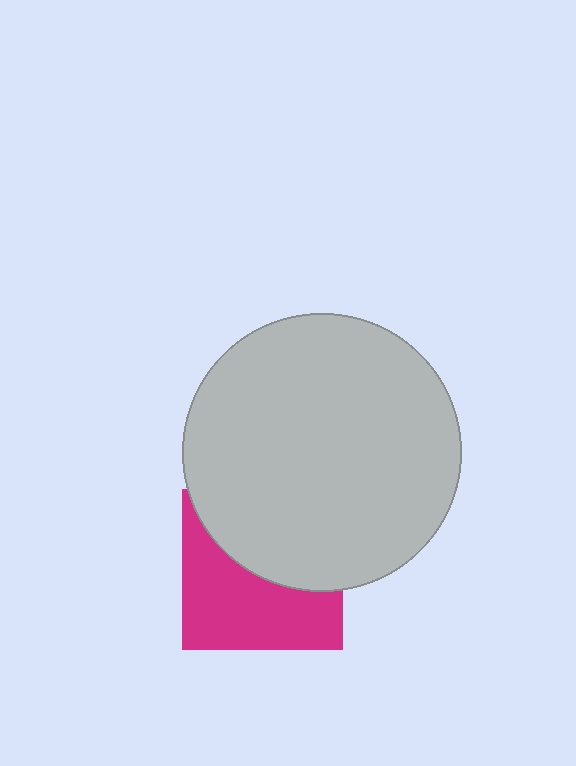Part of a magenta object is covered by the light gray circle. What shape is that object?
It is a square.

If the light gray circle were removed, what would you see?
You would see the complete magenta square.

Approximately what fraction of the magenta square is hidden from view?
Roughly 48% of the magenta square is hidden behind the light gray circle.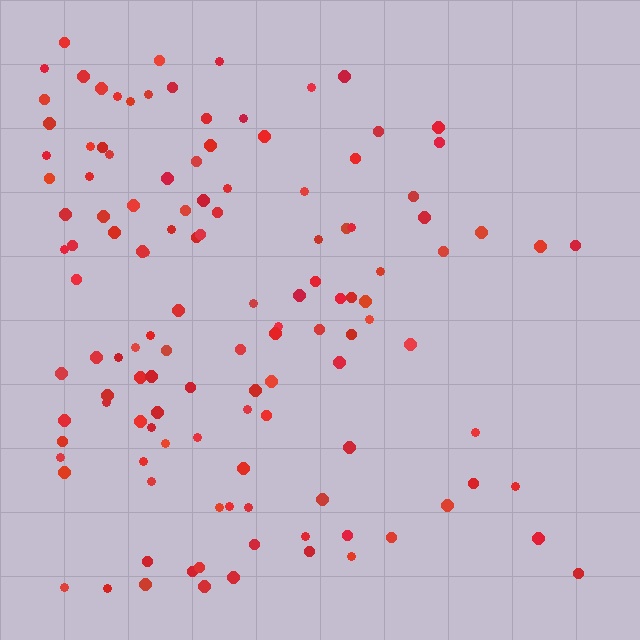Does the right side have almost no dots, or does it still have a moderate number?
Still a moderate number, just noticeably fewer than the left.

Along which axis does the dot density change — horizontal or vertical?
Horizontal.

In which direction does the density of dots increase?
From right to left, with the left side densest.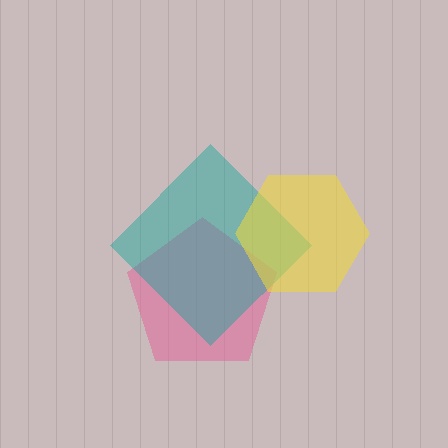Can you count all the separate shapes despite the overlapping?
Yes, there are 3 separate shapes.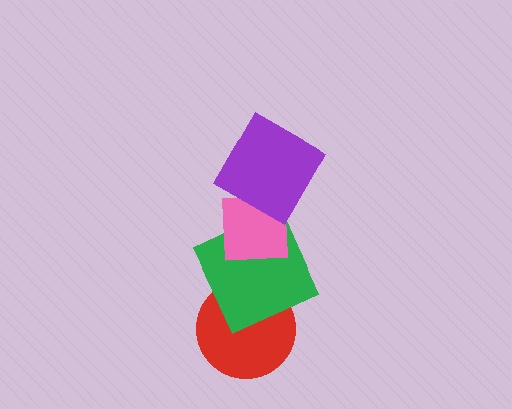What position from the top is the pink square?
The pink square is 2nd from the top.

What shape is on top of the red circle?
The green square is on top of the red circle.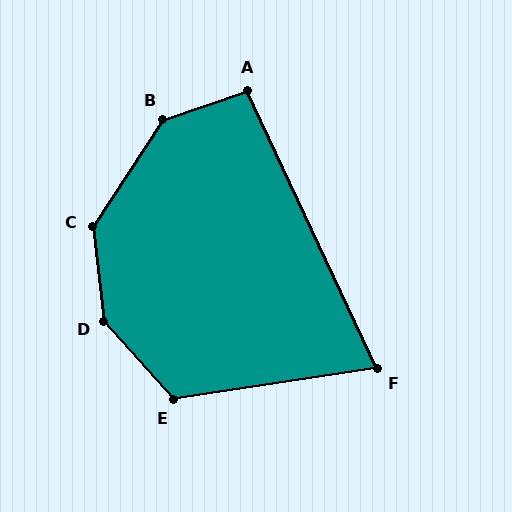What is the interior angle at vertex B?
Approximately 142 degrees (obtuse).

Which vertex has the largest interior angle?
D, at approximately 145 degrees.